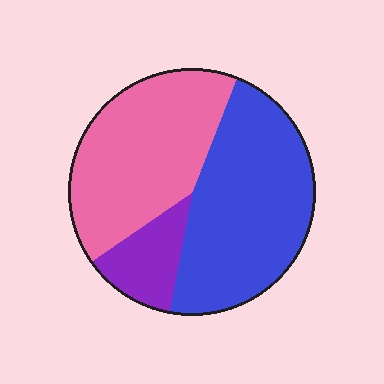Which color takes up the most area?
Blue, at roughly 45%.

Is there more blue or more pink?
Blue.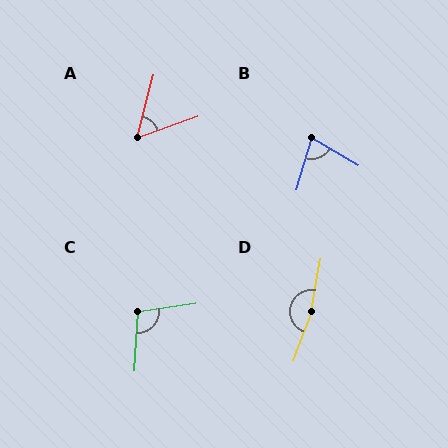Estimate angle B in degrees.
Approximately 75 degrees.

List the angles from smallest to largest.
A (56°), B (75°), C (102°), D (170°).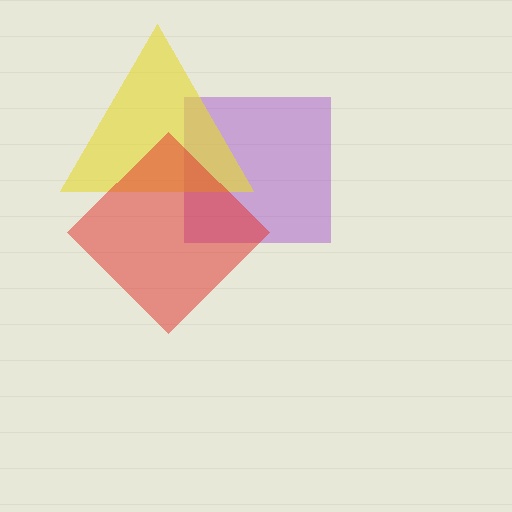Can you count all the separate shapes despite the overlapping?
Yes, there are 3 separate shapes.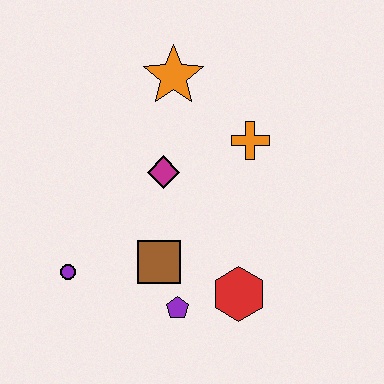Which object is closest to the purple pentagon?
The brown square is closest to the purple pentagon.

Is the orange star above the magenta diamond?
Yes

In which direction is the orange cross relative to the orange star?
The orange cross is to the right of the orange star.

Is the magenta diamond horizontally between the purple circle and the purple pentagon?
Yes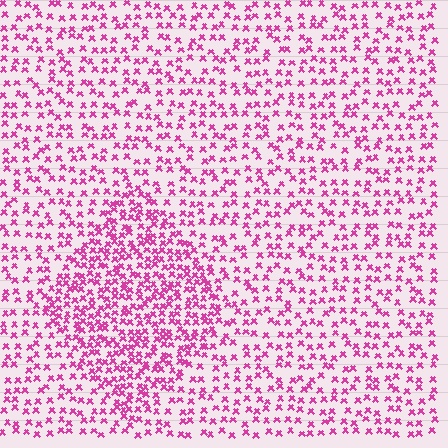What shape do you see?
I see a diamond.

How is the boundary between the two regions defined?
The boundary is defined by a change in element density (approximately 1.9x ratio). All elements are the same color, size, and shape.